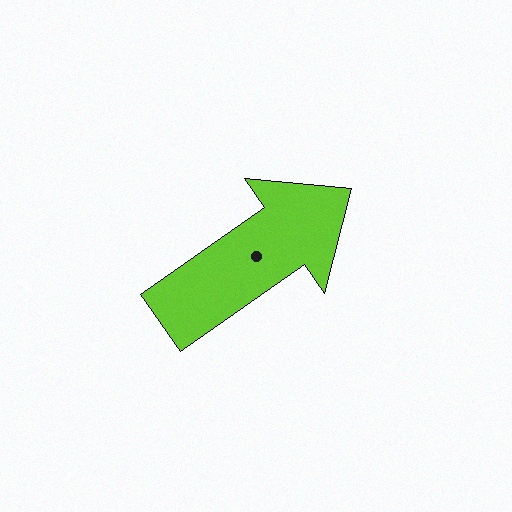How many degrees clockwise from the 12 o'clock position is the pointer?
Approximately 55 degrees.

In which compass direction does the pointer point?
Northeast.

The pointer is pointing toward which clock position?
Roughly 2 o'clock.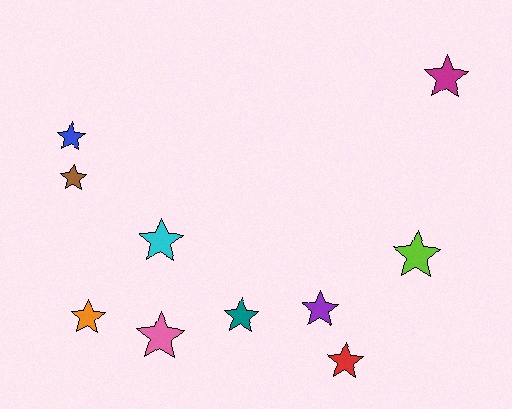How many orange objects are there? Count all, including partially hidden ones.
There is 1 orange object.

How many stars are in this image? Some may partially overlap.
There are 10 stars.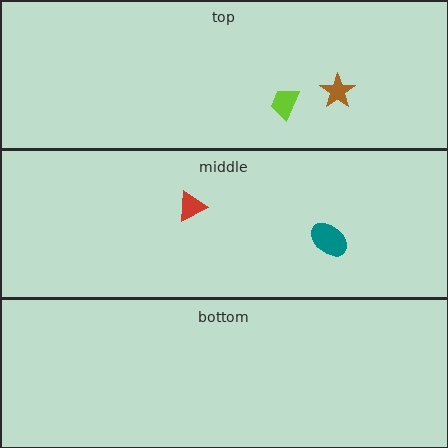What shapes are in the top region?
The brown star, the lime trapezoid.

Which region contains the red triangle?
The middle region.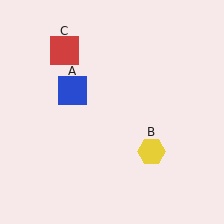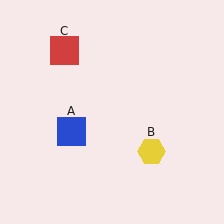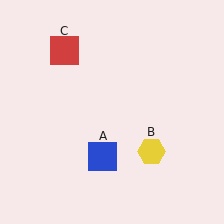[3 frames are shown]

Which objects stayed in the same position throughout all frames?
Yellow hexagon (object B) and red square (object C) remained stationary.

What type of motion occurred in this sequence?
The blue square (object A) rotated counterclockwise around the center of the scene.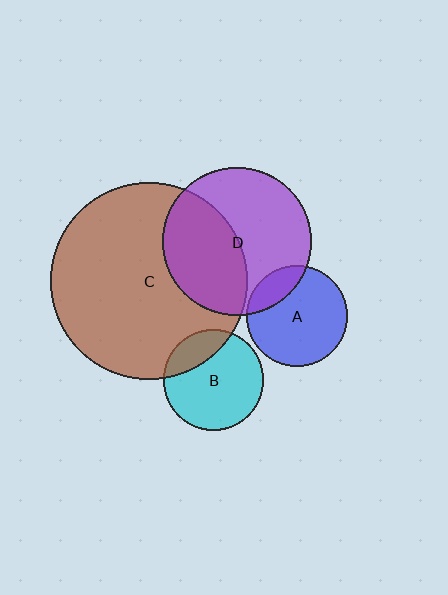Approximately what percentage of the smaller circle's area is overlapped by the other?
Approximately 20%.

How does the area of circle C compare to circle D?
Approximately 1.8 times.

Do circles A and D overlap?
Yes.